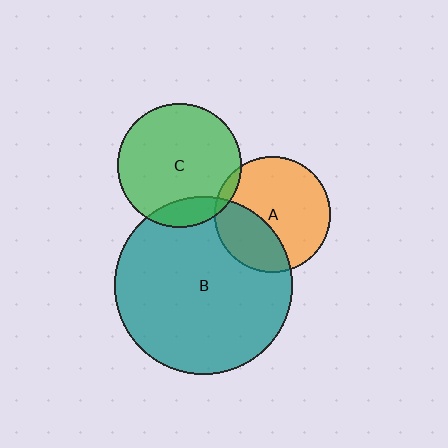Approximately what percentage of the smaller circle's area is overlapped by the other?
Approximately 35%.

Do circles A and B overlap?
Yes.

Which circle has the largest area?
Circle B (teal).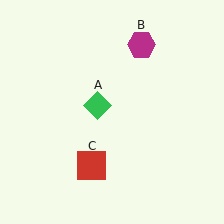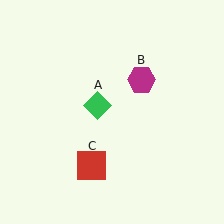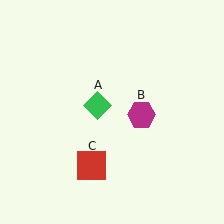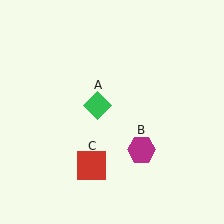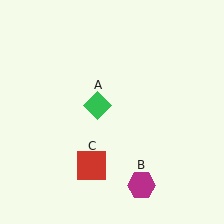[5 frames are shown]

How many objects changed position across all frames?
1 object changed position: magenta hexagon (object B).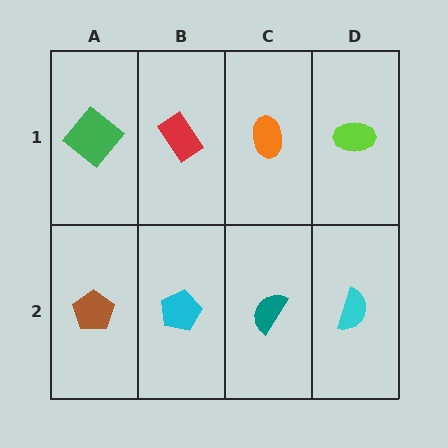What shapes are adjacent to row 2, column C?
An orange ellipse (row 1, column C), a cyan pentagon (row 2, column B), a cyan semicircle (row 2, column D).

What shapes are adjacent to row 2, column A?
A green diamond (row 1, column A), a cyan pentagon (row 2, column B).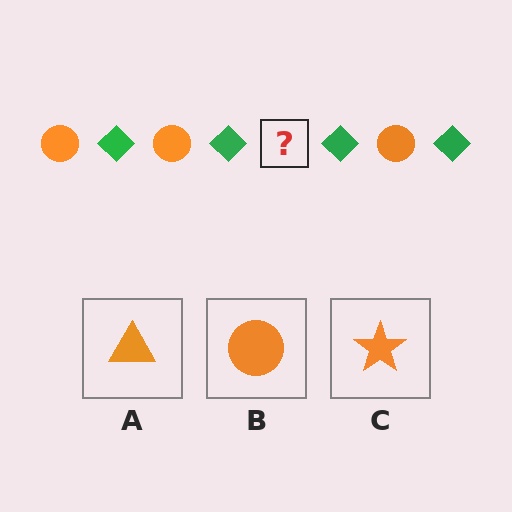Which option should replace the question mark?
Option B.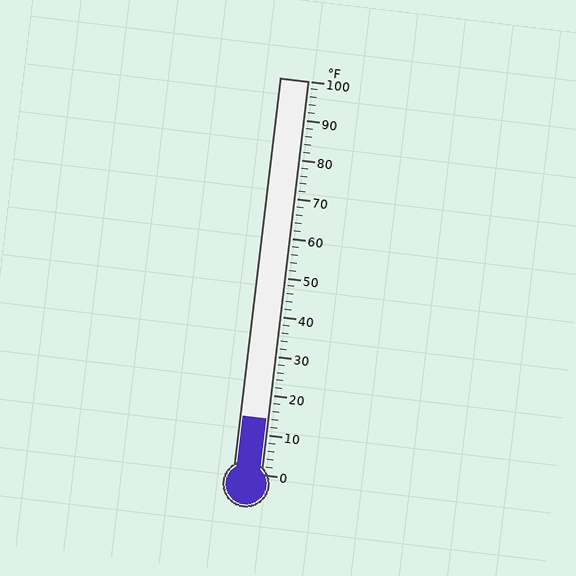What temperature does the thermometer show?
The thermometer shows approximately 14°F.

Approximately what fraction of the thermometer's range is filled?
The thermometer is filled to approximately 15% of its range.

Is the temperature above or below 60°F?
The temperature is below 60°F.